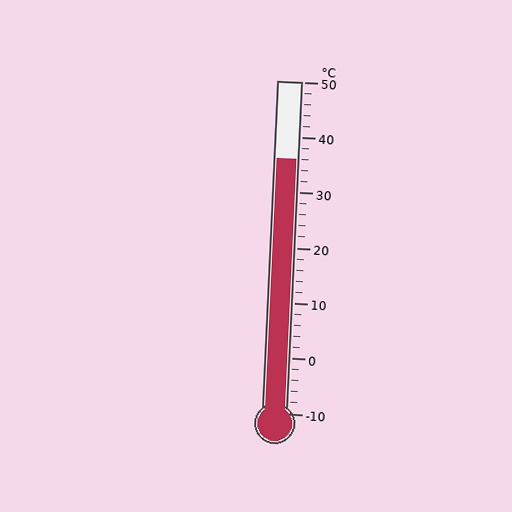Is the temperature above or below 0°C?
The temperature is above 0°C.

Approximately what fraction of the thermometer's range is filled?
The thermometer is filled to approximately 75% of its range.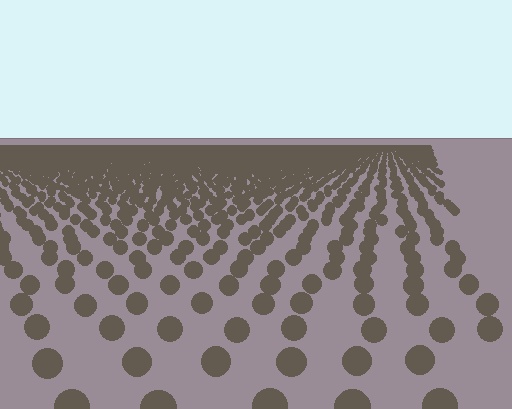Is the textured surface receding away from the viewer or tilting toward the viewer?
The surface is receding away from the viewer. Texture elements get smaller and denser toward the top.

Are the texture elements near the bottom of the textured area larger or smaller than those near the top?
Larger. Near the bottom, elements are closer to the viewer and appear at a bigger on-screen size.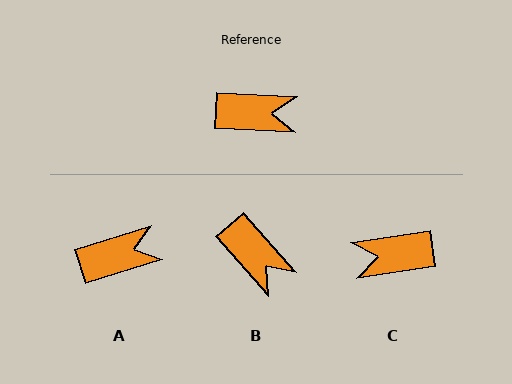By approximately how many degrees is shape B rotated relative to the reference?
Approximately 46 degrees clockwise.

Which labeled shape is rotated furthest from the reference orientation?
C, about 169 degrees away.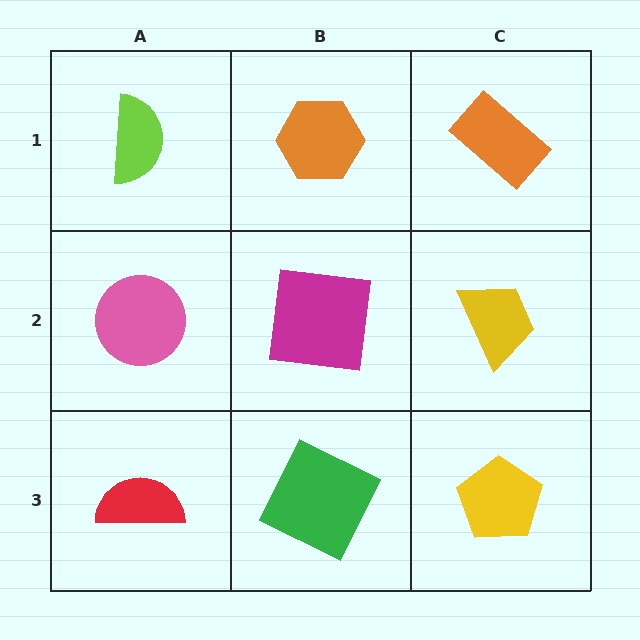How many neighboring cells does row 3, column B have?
3.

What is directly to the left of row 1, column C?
An orange hexagon.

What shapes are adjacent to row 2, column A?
A lime semicircle (row 1, column A), a red semicircle (row 3, column A), a magenta square (row 2, column B).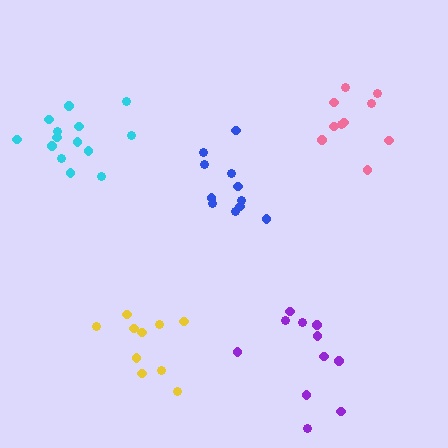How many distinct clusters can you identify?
There are 5 distinct clusters.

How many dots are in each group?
Group 1: 10 dots, Group 2: 11 dots, Group 3: 14 dots, Group 4: 10 dots, Group 5: 11 dots (56 total).